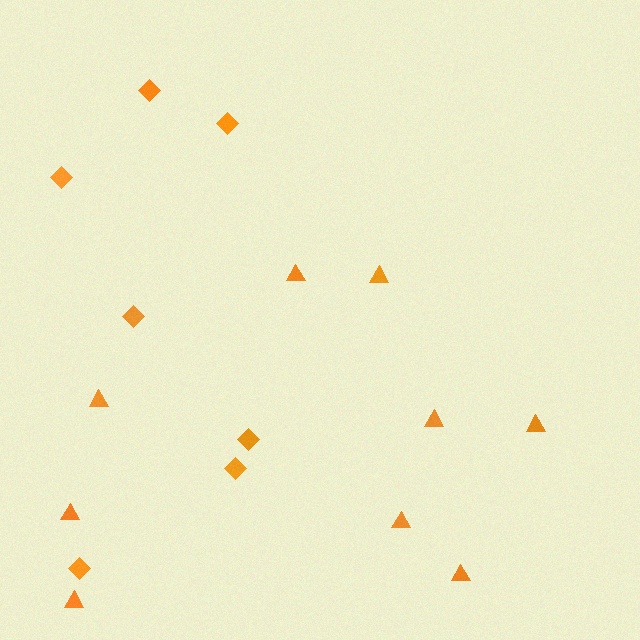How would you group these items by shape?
There are 2 groups: one group of diamonds (7) and one group of triangles (9).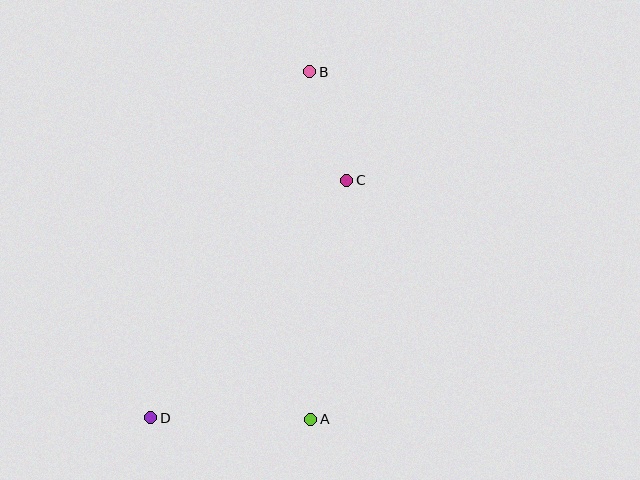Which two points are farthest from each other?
Points B and D are farthest from each other.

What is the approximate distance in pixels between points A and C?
The distance between A and C is approximately 242 pixels.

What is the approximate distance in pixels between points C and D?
The distance between C and D is approximately 308 pixels.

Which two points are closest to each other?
Points B and C are closest to each other.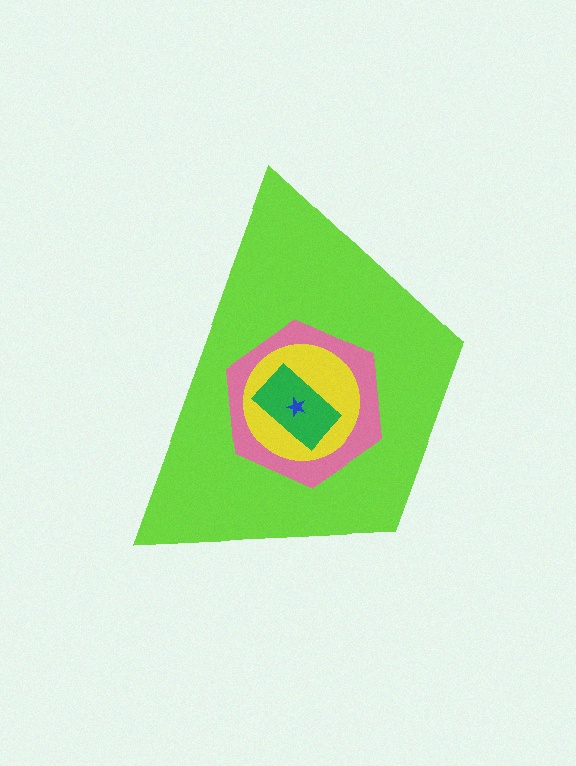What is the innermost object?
The blue star.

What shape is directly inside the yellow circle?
The green rectangle.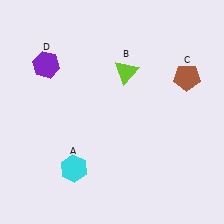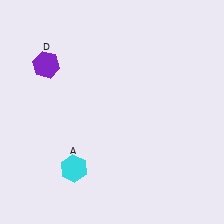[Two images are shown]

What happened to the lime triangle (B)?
The lime triangle (B) was removed in Image 2. It was in the top-right area of Image 1.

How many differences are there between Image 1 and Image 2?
There are 2 differences between the two images.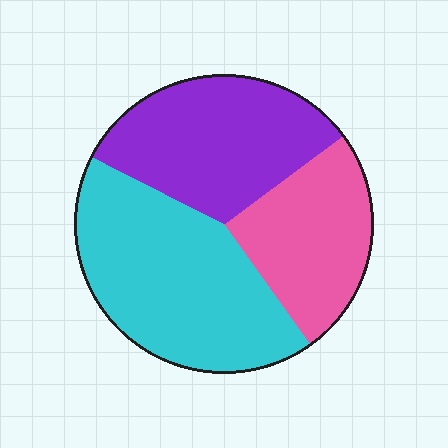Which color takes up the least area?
Pink, at roughly 25%.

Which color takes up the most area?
Cyan, at roughly 40%.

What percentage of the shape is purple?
Purple takes up about one third (1/3) of the shape.